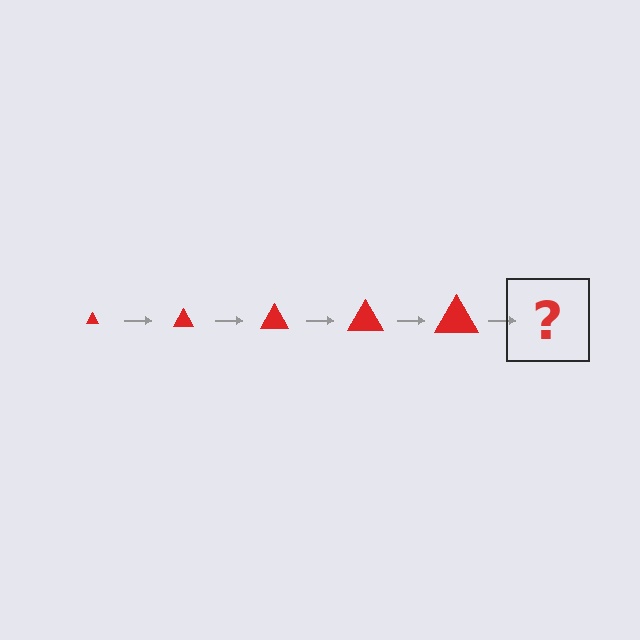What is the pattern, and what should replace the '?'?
The pattern is that the triangle gets progressively larger each step. The '?' should be a red triangle, larger than the previous one.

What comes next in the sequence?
The next element should be a red triangle, larger than the previous one.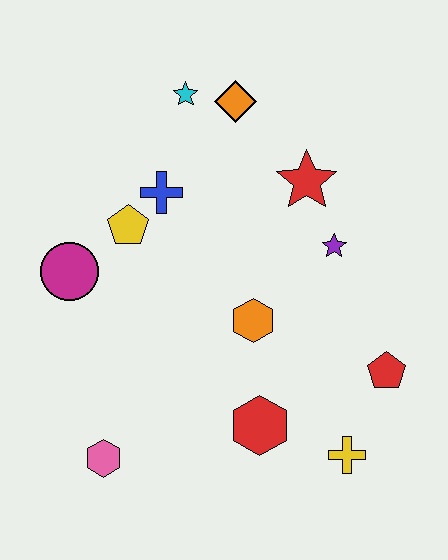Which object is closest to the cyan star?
The orange diamond is closest to the cyan star.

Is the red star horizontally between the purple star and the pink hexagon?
Yes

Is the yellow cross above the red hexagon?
No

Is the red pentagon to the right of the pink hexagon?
Yes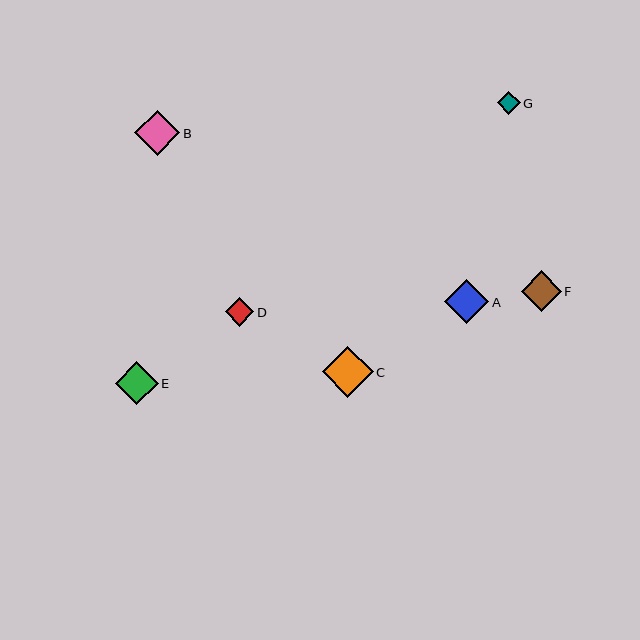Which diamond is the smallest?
Diamond G is the smallest with a size of approximately 23 pixels.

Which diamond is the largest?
Diamond C is the largest with a size of approximately 51 pixels.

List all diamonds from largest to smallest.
From largest to smallest: C, B, A, E, F, D, G.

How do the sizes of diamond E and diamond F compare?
Diamond E and diamond F are approximately the same size.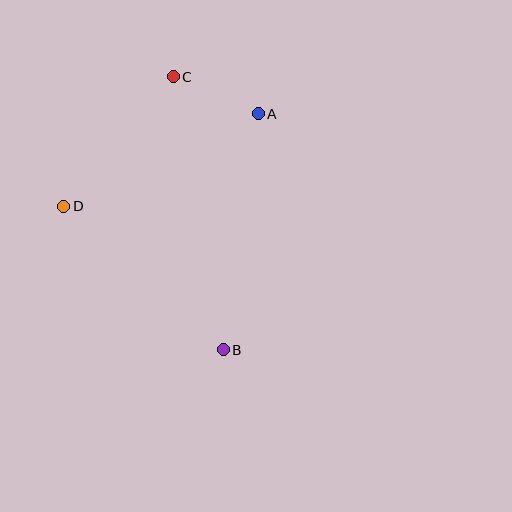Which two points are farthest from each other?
Points B and C are farthest from each other.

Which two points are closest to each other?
Points A and C are closest to each other.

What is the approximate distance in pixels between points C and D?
The distance between C and D is approximately 169 pixels.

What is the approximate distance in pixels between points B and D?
The distance between B and D is approximately 214 pixels.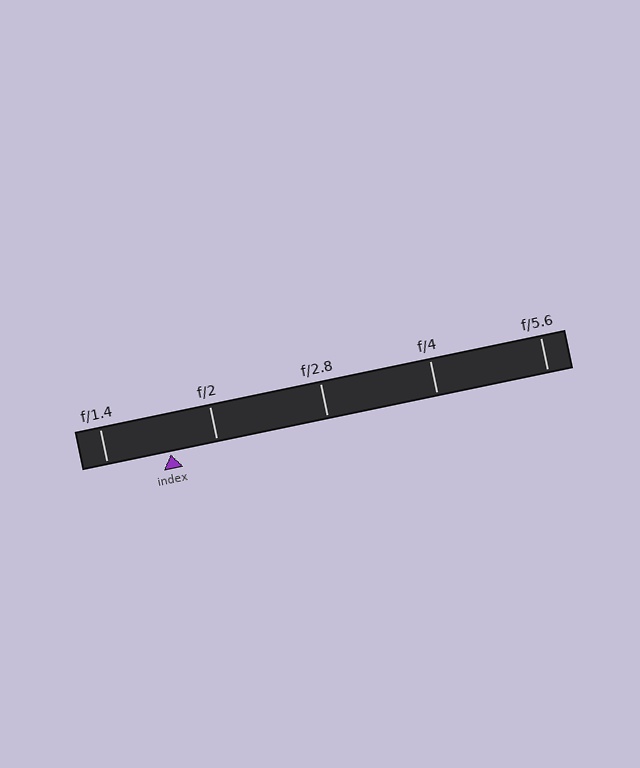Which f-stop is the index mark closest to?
The index mark is closest to f/2.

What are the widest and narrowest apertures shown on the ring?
The widest aperture shown is f/1.4 and the narrowest is f/5.6.